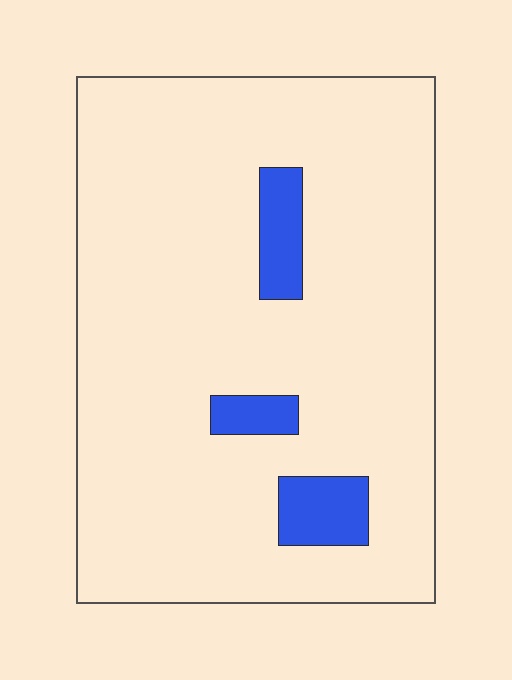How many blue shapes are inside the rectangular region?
3.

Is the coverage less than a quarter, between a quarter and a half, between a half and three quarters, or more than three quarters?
Less than a quarter.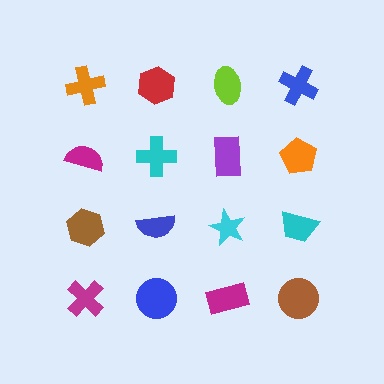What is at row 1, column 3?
A lime ellipse.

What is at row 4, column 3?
A magenta rectangle.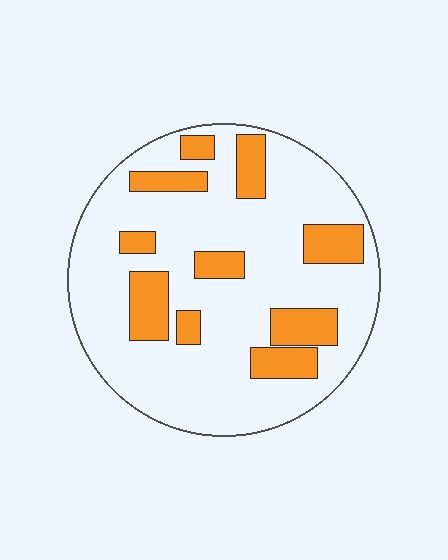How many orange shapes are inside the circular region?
10.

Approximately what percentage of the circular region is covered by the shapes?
Approximately 25%.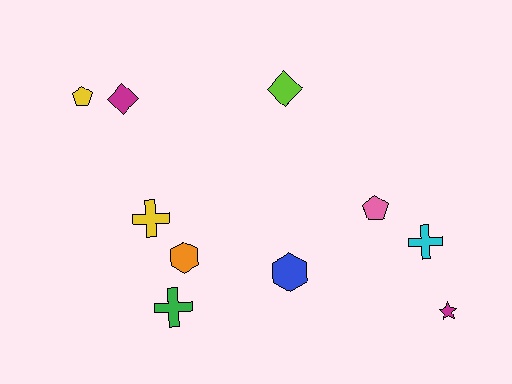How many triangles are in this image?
There are no triangles.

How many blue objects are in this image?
There is 1 blue object.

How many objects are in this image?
There are 10 objects.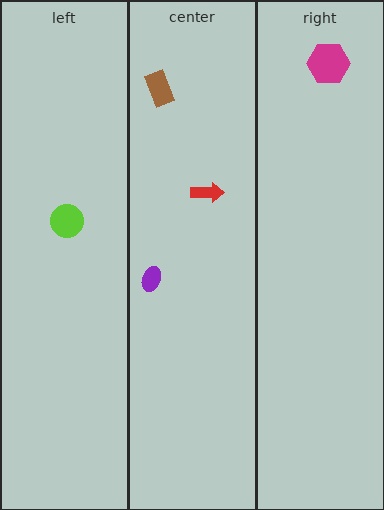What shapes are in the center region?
The brown rectangle, the purple ellipse, the red arrow.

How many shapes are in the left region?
1.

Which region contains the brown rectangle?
The center region.